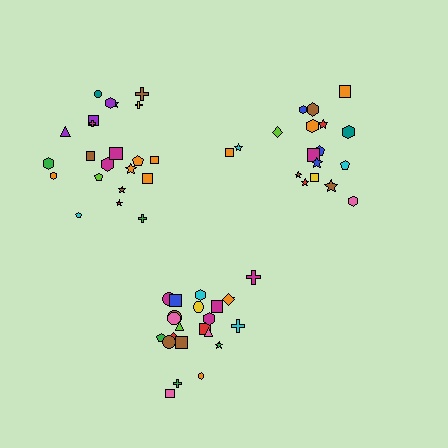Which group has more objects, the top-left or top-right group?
The top-left group.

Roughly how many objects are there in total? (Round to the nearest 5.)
Roughly 65 objects in total.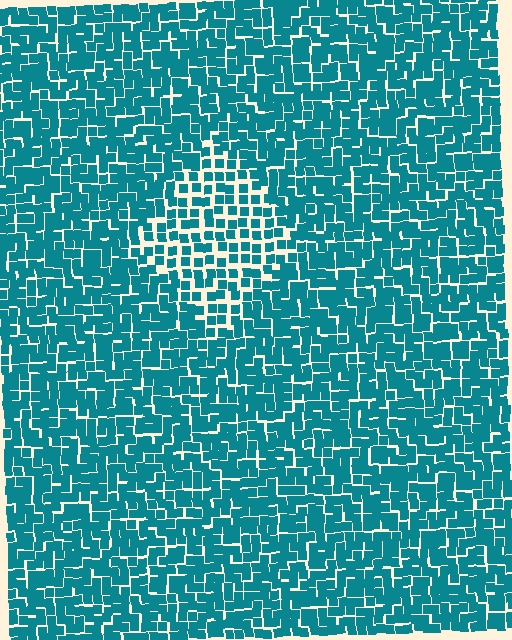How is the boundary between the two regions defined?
The boundary is defined by a change in element density (approximately 1.7x ratio). All elements are the same color, size, and shape.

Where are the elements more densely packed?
The elements are more densely packed outside the diamond boundary.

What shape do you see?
I see a diamond.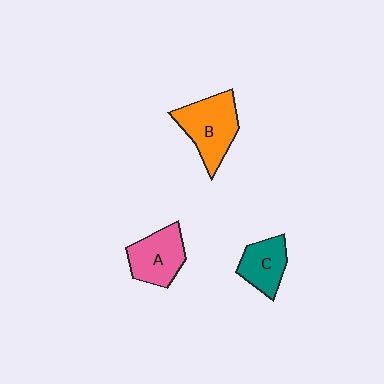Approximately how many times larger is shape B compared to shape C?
Approximately 1.5 times.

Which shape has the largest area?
Shape B (orange).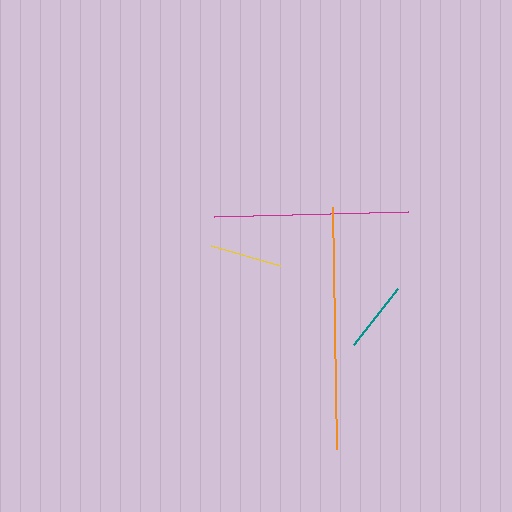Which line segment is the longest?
The orange line is the longest at approximately 243 pixels.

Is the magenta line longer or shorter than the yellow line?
The magenta line is longer than the yellow line.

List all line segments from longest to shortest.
From longest to shortest: orange, magenta, yellow, teal.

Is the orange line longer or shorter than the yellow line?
The orange line is longer than the yellow line.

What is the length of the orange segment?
The orange segment is approximately 243 pixels long.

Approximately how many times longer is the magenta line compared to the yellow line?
The magenta line is approximately 2.7 times the length of the yellow line.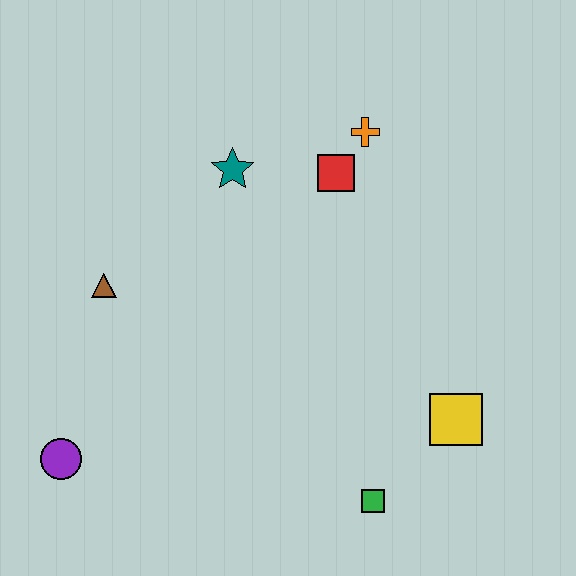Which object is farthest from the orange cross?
The purple circle is farthest from the orange cross.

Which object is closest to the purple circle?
The brown triangle is closest to the purple circle.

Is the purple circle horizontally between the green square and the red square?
No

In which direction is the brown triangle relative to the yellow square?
The brown triangle is to the left of the yellow square.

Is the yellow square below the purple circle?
No